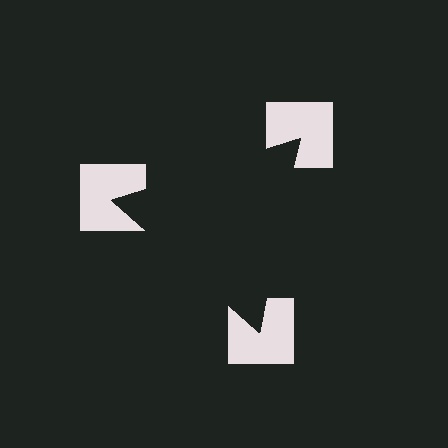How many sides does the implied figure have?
3 sides.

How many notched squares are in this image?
There are 3 — one at each vertex of the illusory triangle.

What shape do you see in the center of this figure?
An illusory triangle — its edges are inferred from the aligned wedge cuts in the notched squares, not physically drawn.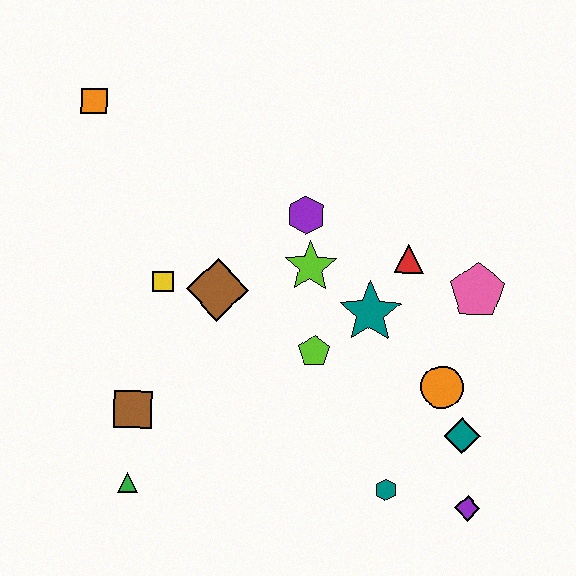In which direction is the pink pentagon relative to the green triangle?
The pink pentagon is to the right of the green triangle.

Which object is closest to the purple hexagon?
The lime star is closest to the purple hexagon.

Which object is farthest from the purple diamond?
The orange square is farthest from the purple diamond.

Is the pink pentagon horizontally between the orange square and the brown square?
No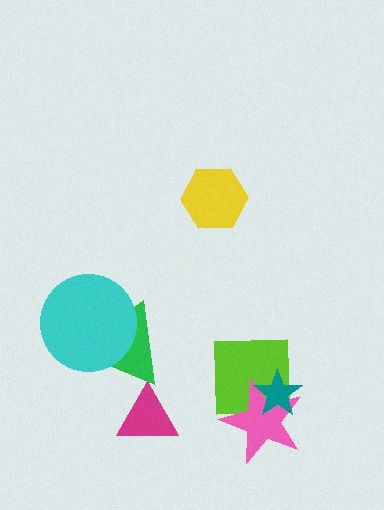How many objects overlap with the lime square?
2 objects overlap with the lime square.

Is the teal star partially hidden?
No, no other shape covers it.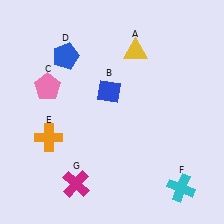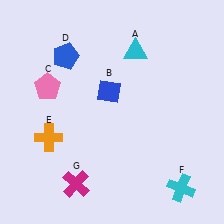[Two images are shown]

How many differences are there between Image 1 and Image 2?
There is 1 difference between the two images.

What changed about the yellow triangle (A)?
In Image 1, A is yellow. In Image 2, it changed to cyan.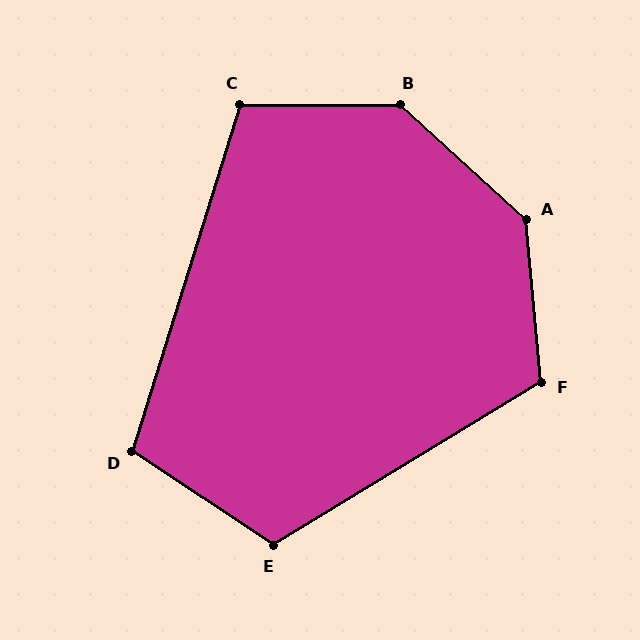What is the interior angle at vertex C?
Approximately 107 degrees (obtuse).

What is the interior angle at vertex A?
Approximately 137 degrees (obtuse).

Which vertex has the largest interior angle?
B, at approximately 138 degrees.